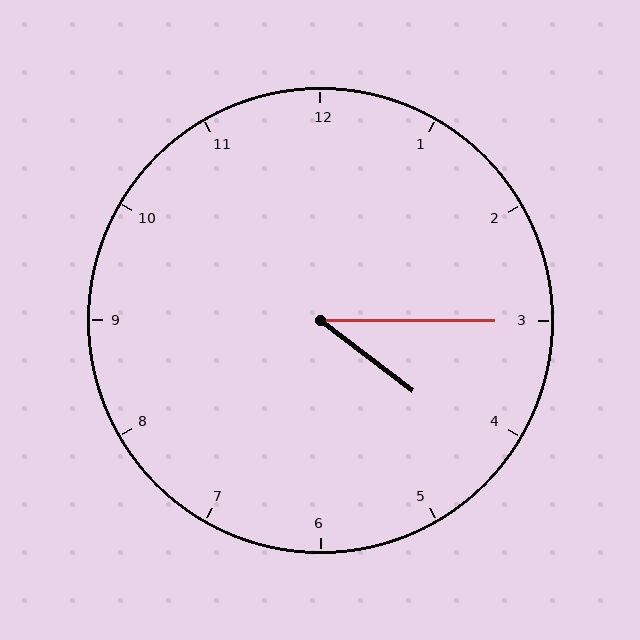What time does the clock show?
4:15.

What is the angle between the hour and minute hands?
Approximately 38 degrees.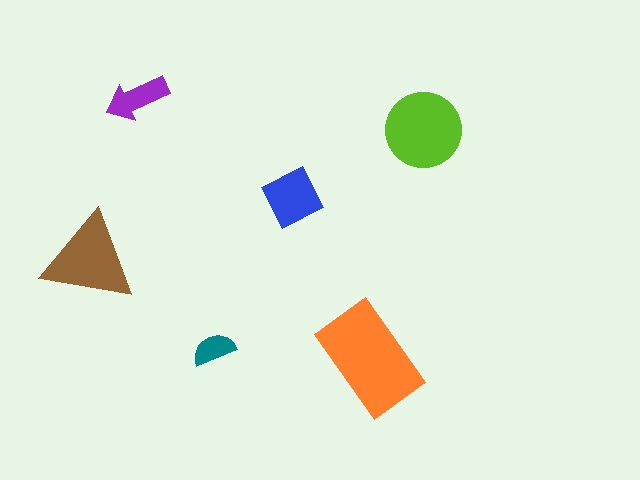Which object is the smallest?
The teal semicircle.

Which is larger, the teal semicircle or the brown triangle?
The brown triangle.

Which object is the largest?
The orange rectangle.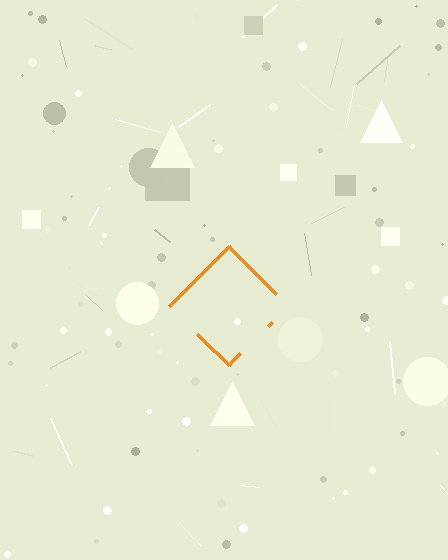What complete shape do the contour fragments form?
The contour fragments form a diamond.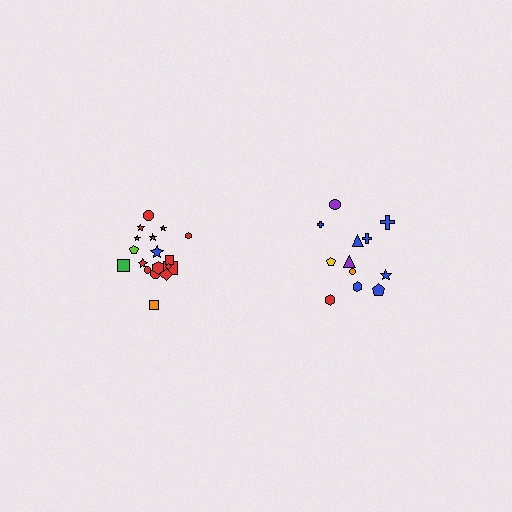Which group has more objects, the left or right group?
The left group.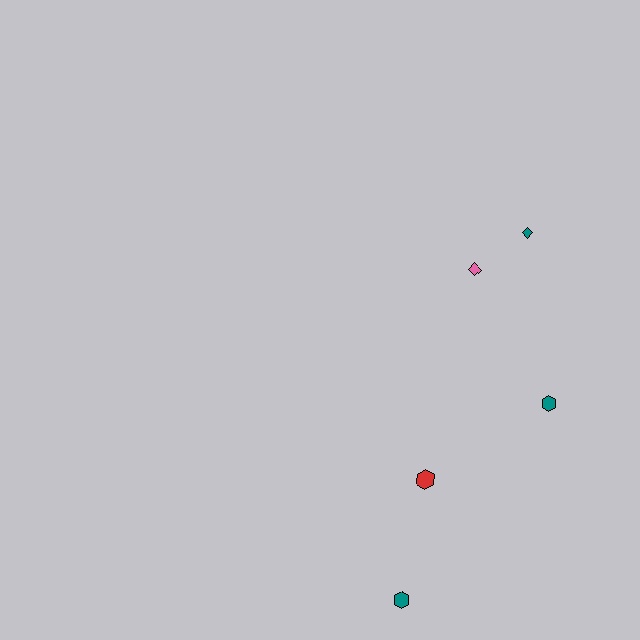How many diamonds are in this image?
There are 2 diamonds.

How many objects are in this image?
There are 5 objects.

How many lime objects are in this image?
There are no lime objects.